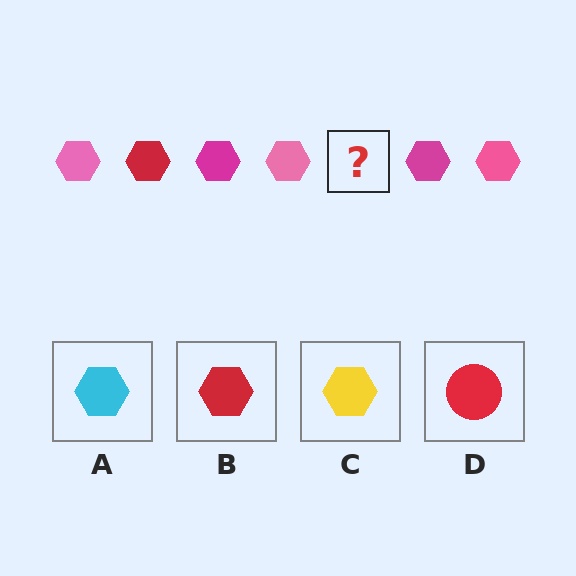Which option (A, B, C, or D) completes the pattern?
B.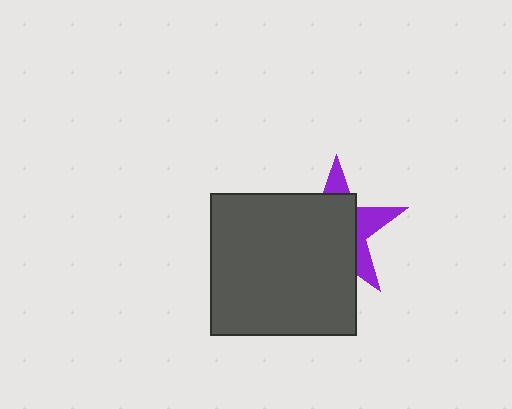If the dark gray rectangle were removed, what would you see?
You would see the complete purple star.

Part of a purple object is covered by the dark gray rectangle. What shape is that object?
It is a star.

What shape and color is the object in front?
The object in front is a dark gray rectangle.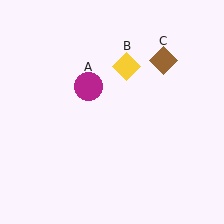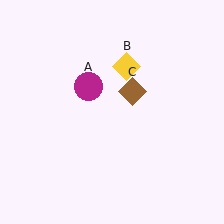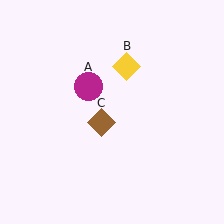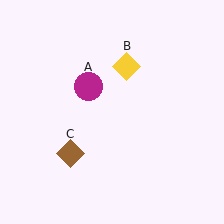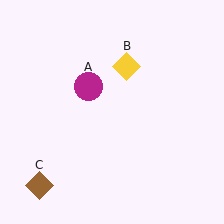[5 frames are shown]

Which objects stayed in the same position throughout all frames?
Magenta circle (object A) and yellow diamond (object B) remained stationary.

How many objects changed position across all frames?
1 object changed position: brown diamond (object C).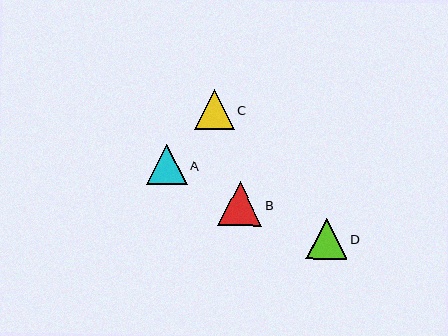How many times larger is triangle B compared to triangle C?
Triangle B is approximately 1.1 times the size of triangle C.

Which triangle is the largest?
Triangle B is the largest with a size of approximately 44 pixels.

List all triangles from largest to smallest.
From largest to smallest: B, D, A, C.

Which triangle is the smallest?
Triangle C is the smallest with a size of approximately 40 pixels.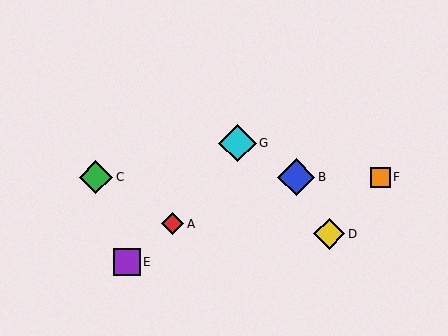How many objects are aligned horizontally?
3 objects (B, C, F) are aligned horizontally.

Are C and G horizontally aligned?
No, C is at y≈177 and G is at y≈143.